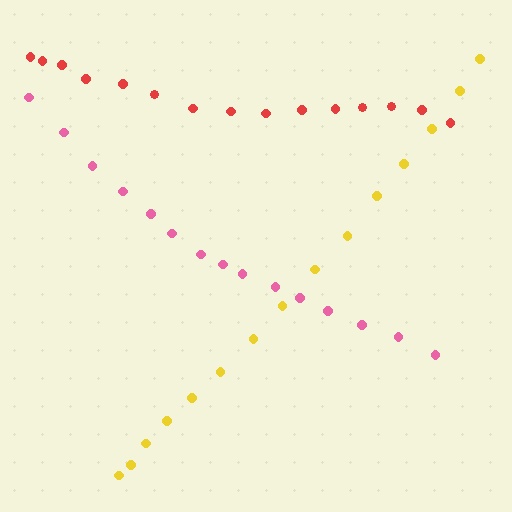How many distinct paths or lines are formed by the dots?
There are 3 distinct paths.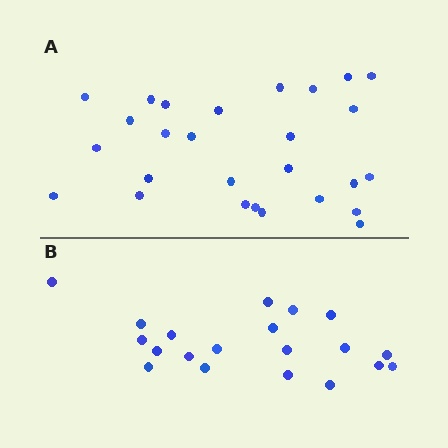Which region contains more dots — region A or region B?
Region A (the top region) has more dots.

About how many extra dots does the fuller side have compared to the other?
Region A has roughly 8 or so more dots than region B.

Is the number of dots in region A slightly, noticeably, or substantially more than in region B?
Region A has noticeably more, but not dramatically so. The ratio is roughly 1.4 to 1.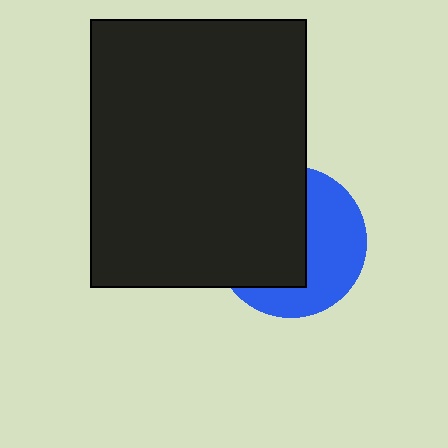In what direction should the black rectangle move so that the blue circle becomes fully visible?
The black rectangle should move left. That is the shortest direction to clear the overlap and leave the blue circle fully visible.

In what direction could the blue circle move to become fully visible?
The blue circle could move right. That would shift it out from behind the black rectangle entirely.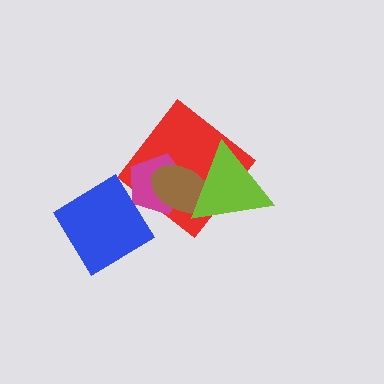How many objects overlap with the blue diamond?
0 objects overlap with the blue diamond.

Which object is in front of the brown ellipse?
The lime triangle is in front of the brown ellipse.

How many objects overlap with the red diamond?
3 objects overlap with the red diamond.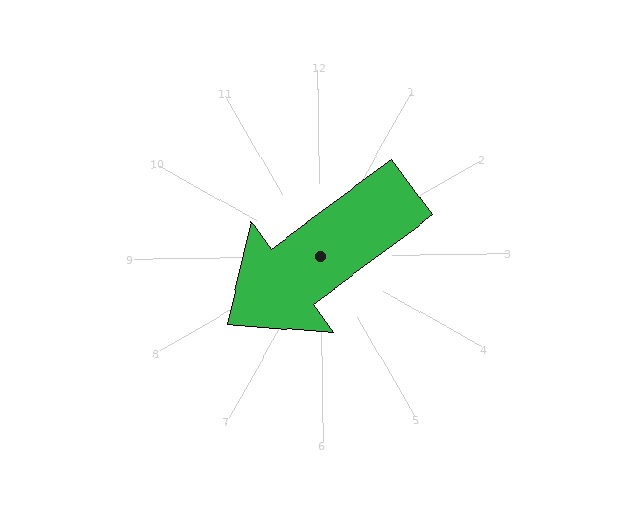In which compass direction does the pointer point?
Southwest.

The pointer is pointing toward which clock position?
Roughly 8 o'clock.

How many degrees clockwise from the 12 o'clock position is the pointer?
Approximately 234 degrees.